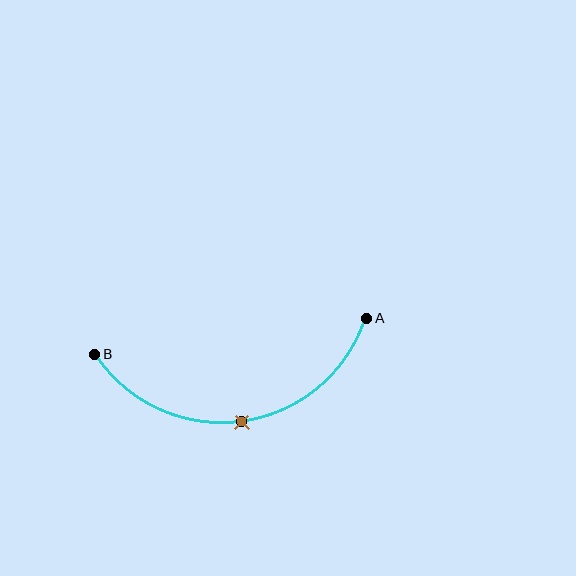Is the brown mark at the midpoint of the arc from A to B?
Yes. The brown mark lies on the arc at equal arc-length from both A and B — it is the arc midpoint.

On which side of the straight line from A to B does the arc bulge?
The arc bulges below the straight line connecting A and B.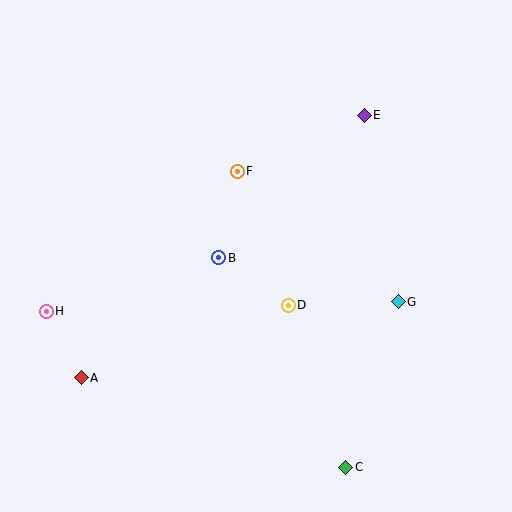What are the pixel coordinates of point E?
Point E is at (364, 115).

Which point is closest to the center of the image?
Point B at (219, 258) is closest to the center.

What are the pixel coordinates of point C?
Point C is at (346, 467).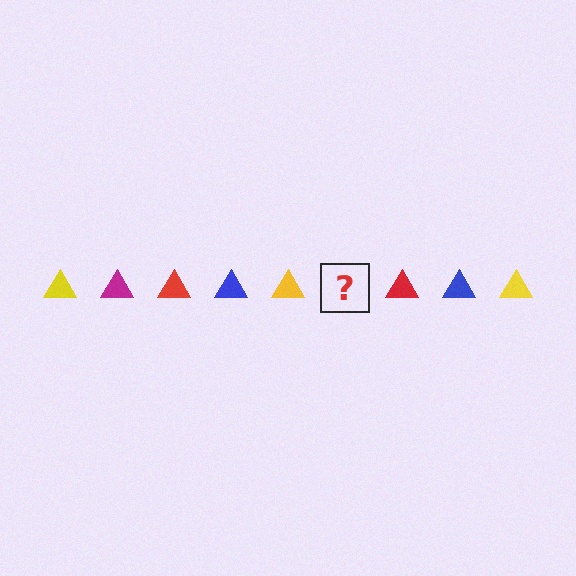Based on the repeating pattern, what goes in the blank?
The blank should be a magenta triangle.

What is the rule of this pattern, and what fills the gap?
The rule is that the pattern cycles through yellow, magenta, red, blue triangles. The gap should be filled with a magenta triangle.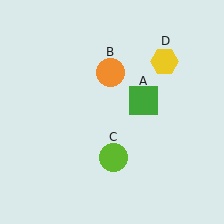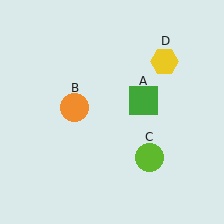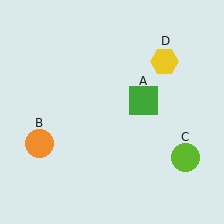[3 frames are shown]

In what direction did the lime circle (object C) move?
The lime circle (object C) moved right.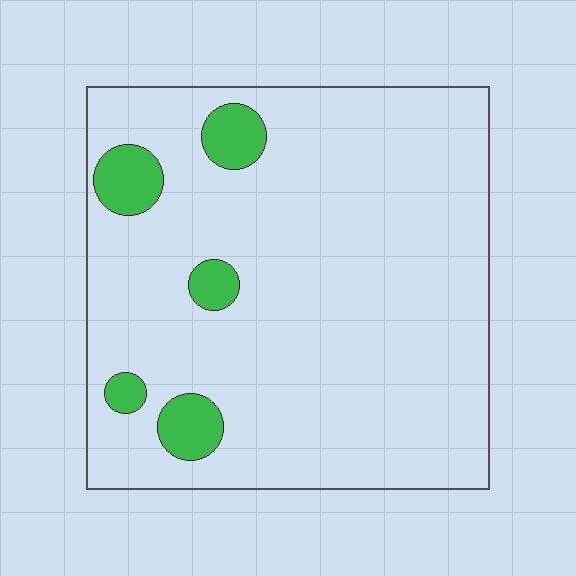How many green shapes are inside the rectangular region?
5.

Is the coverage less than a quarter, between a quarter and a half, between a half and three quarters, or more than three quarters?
Less than a quarter.